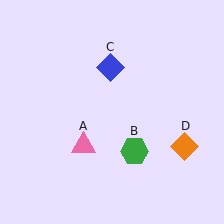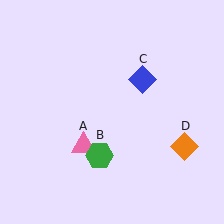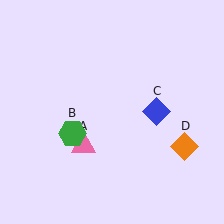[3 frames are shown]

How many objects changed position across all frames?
2 objects changed position: green hexagon (object B), blue diamond (object C).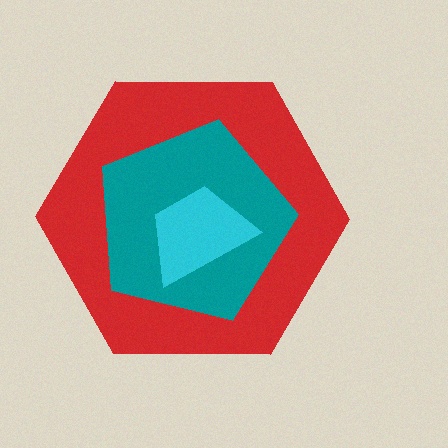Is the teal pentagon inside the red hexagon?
Yes.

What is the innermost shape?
The cyan trapezoid.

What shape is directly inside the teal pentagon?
The cyan trapezoid.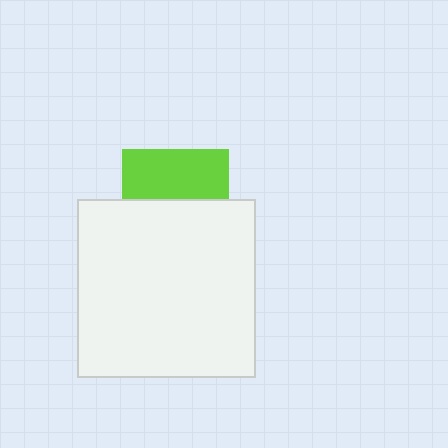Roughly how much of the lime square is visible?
About half of it is visible (roughly 47%).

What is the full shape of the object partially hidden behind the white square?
The partially hidden object is a lime square.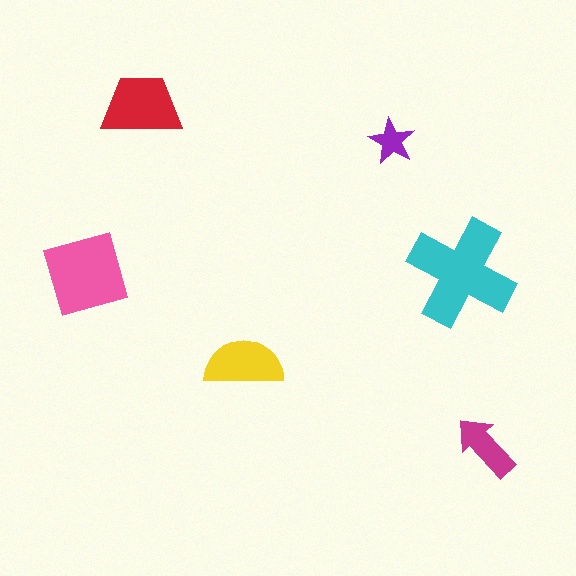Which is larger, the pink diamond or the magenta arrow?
The pink diamond.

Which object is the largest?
The cyan cross.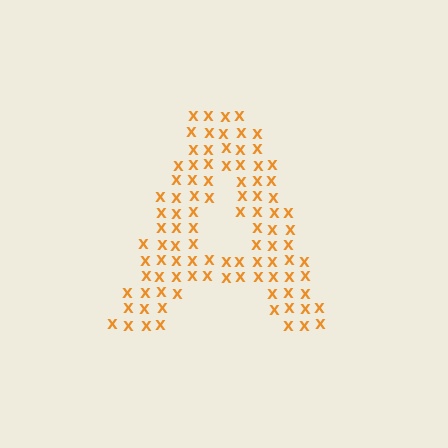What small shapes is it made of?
It is made of small letter X's.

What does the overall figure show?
The overall figure shows the letter A.